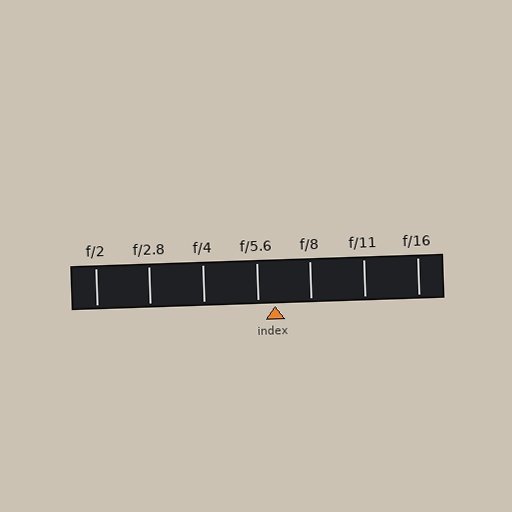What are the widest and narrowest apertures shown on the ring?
The widest aperture shown is f/2 and the narrowest is f/16.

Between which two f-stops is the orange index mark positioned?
The index mark is between f/5.6 and f/8.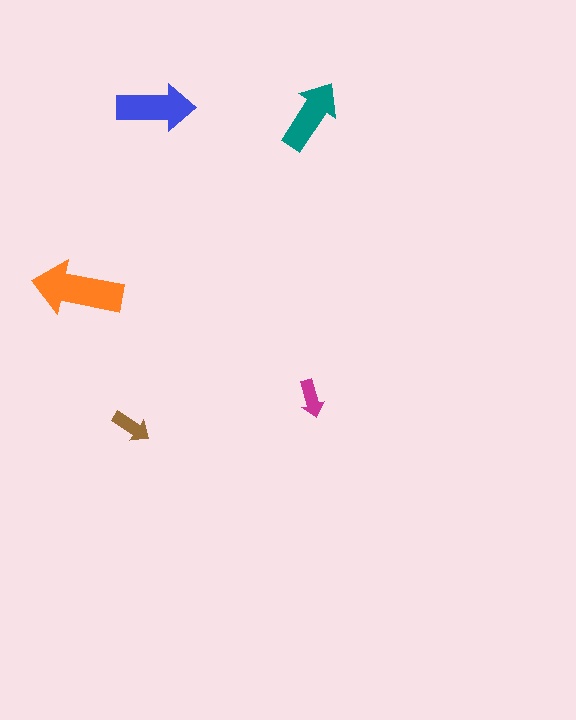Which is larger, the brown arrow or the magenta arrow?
The brown one.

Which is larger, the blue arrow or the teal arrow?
The blue one.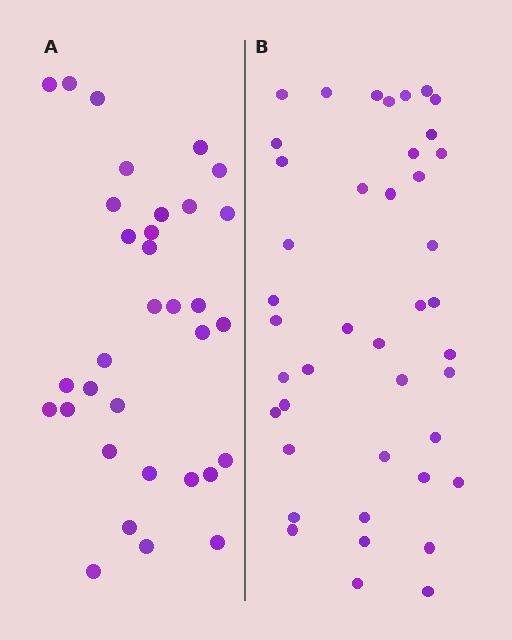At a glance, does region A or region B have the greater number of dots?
Region B (the right region) has more dots.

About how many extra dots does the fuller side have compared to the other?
Region B has roughly 8 or so more dots than region A.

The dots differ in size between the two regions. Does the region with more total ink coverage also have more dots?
No. Region A has more total ink coverage because its dots are larger, but region B actually contains more individual dots. Total area can be misleading — the number of items is what matters here.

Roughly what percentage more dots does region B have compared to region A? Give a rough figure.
About 25% more.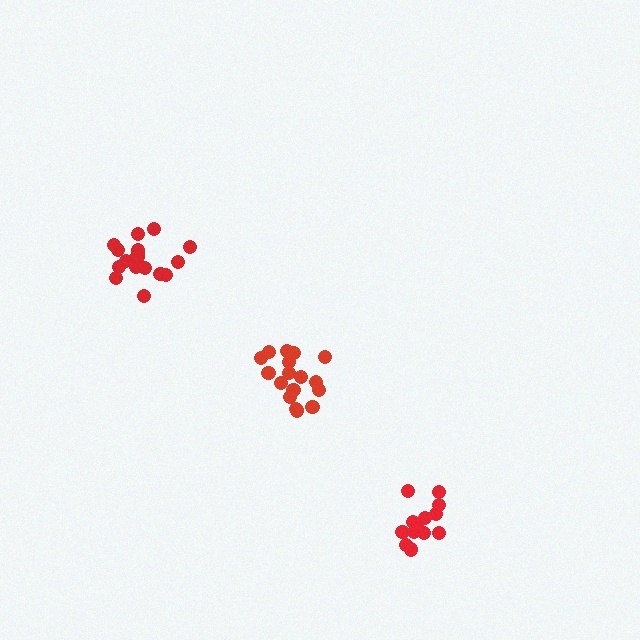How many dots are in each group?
Group 1: 17 dots, Group 2: 19 dots, Group 3: 13 dots (49 total).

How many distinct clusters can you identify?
There are 3 distinct clusters.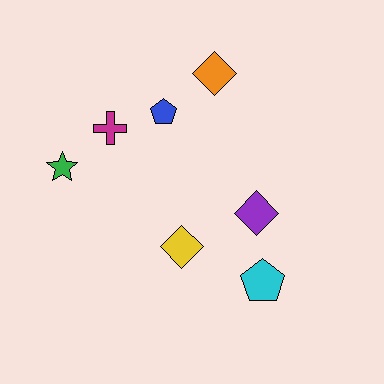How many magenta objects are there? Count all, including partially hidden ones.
There is 1 magenta object.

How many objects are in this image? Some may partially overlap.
There are 7 objects.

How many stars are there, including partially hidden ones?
There is 1 star.